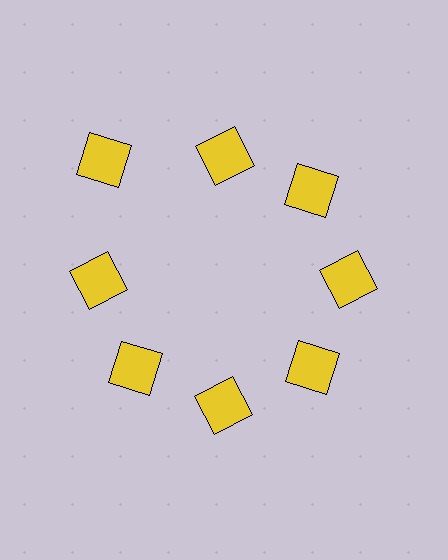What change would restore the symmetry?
The symmetry would be restored by moving it inward, back onto the ring so that all 8 squares sit at equal angles and equal distance from the center.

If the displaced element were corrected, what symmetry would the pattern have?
It would have 8-fold rotational symmetry — the pattern would map onto itself every 45 degrees.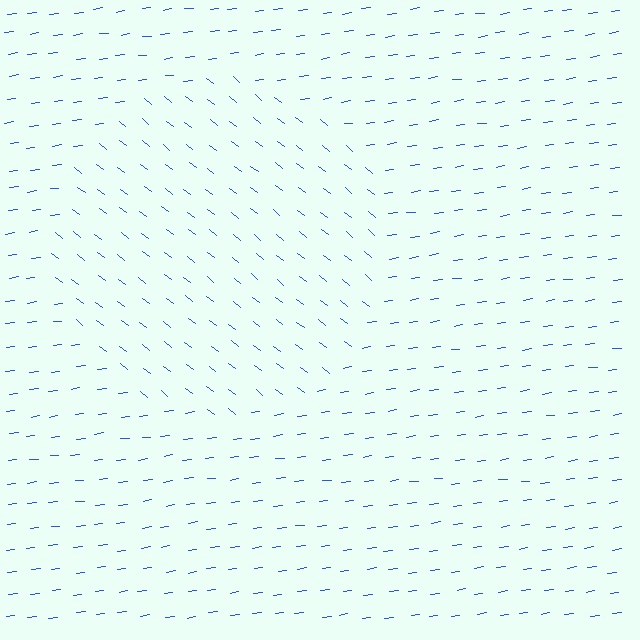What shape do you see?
I see a circle.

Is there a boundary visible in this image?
Yes, there is a texture boundary formed by a change in line orientation.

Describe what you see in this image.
The image is filled with small blue line segments. A circle region in the image has lines oriented differently from the surrounding lines, creating a visible texture boundary.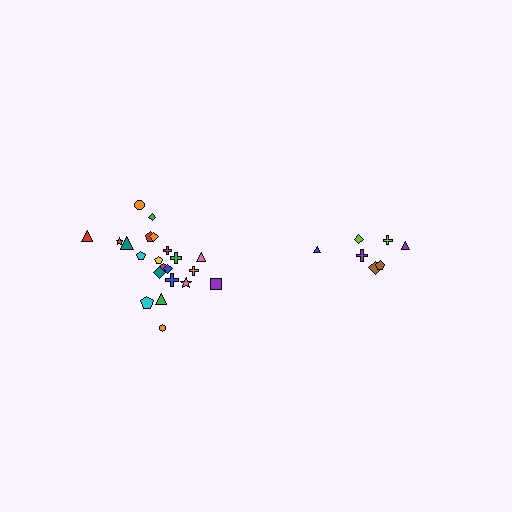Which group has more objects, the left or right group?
The left group.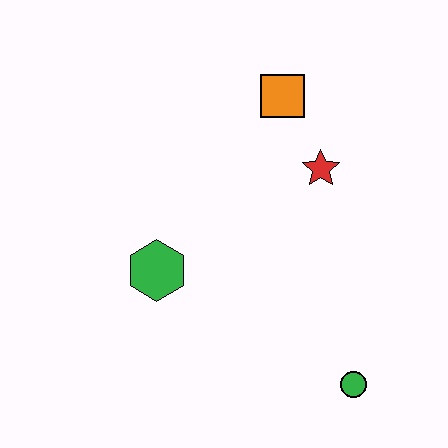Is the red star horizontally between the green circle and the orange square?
Yes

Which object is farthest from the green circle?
The orange square is farthest from the green circle.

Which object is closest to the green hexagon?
The red star is closest to the green hexagon.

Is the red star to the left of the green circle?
Yes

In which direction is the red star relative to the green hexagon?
The red star is to the right of the green hexagon.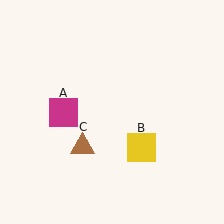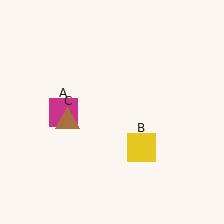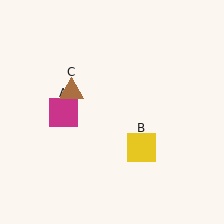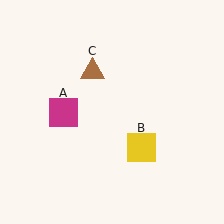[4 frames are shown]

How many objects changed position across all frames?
1 object changed position: brown triangle (object C).